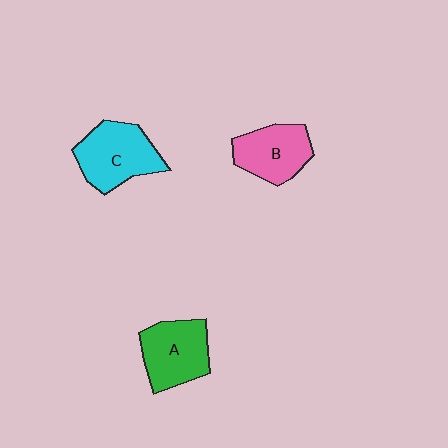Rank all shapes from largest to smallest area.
From largest to smallest: C (cyan), A (green), B (pink).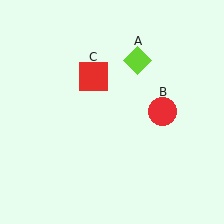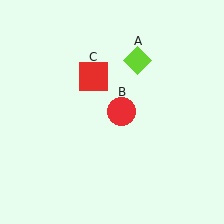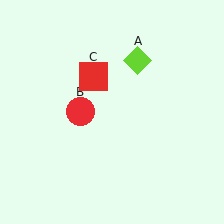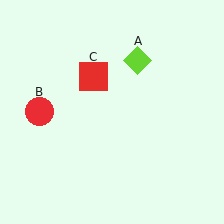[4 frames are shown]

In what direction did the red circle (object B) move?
The red circle (object B) moved left.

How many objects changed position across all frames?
1 object changed position: red circle (object B).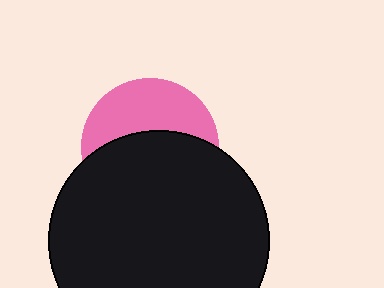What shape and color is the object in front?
The object in front is a black circle.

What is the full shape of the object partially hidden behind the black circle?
The partially hidden object is a pink circle.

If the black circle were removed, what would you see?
You would see the complete pink circle.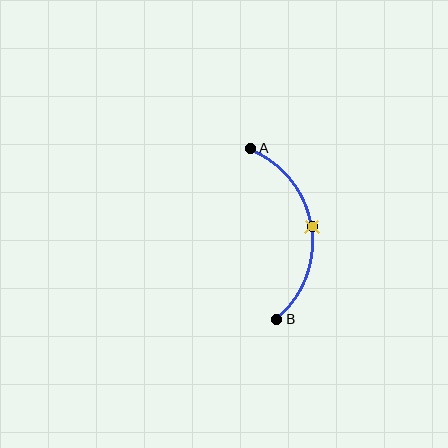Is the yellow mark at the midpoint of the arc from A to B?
Yes. The yellow mark lies on the arc at equal arc-length from both A and B — it is the arc midpoint.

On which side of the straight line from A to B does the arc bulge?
The arc bulges to the right of the straight line connecting A and B.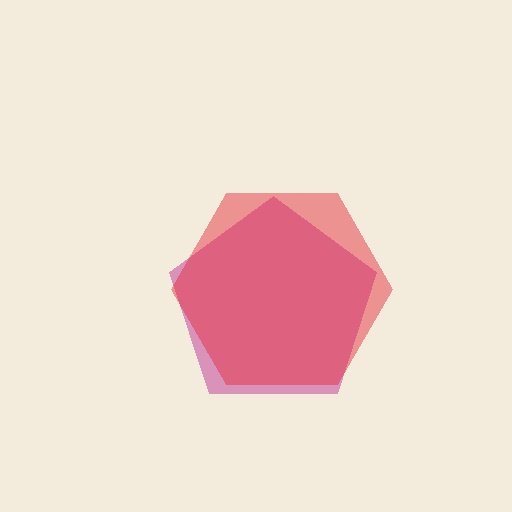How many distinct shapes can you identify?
There are 2 distinct shapes: a magenta pentagon, a red hexagon.